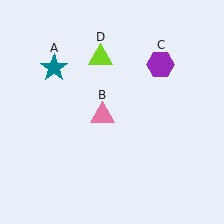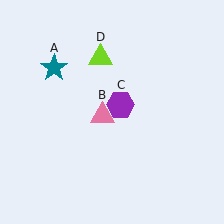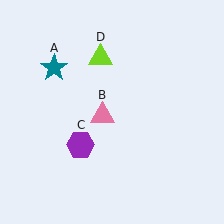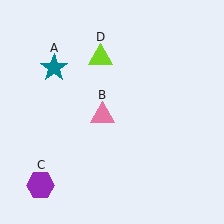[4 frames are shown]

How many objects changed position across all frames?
1 object changed position: purple hexagon (object C).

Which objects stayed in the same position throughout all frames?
Teal star (object A) and pink triangle (object B) and lime triangle (object D) remained stationary.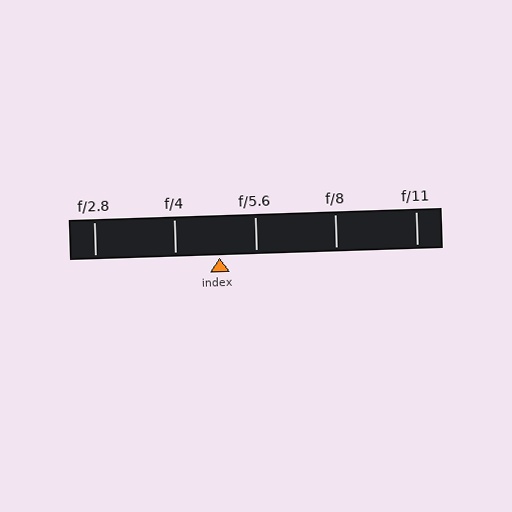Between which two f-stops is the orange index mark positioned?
The index mark is between f/4 and f/5.6.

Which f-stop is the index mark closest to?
The index mark is closest to f/5.6.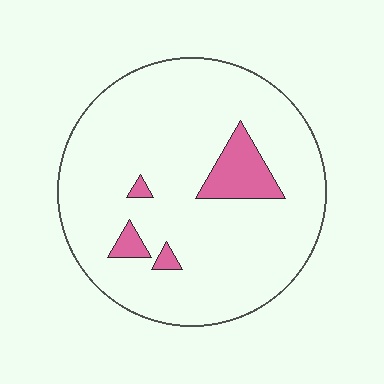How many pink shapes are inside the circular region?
4.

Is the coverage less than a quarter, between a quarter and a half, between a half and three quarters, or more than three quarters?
Less than a quarter.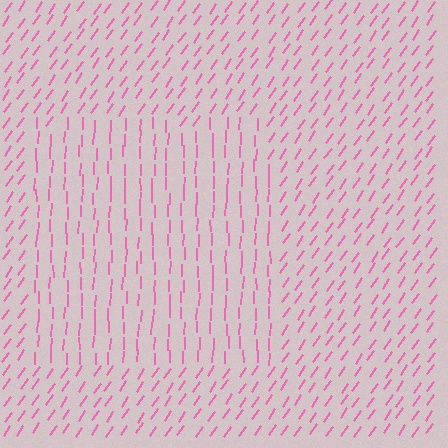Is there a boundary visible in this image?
Yes, there is a texture boundary formed by a change in line orientation.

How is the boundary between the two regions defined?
The boundary is defined purely by a change in line orientation (approximately 34 degrees difference). All lines are the same color and thickness.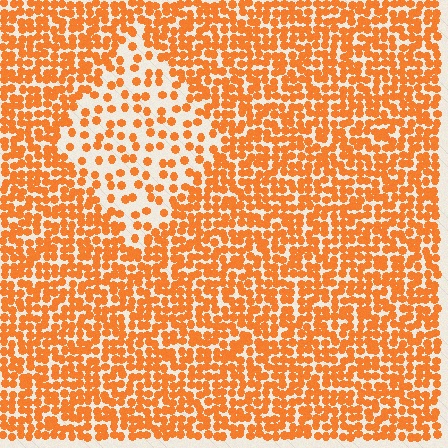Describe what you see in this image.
The image contains small orange elements arranged at two different densities. A diamond-shaped region is visible where the elements are less densely packed than the surrounding area.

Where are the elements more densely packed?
The elements are more densely packed outside the diamond boundary.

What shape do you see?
I see a diamond.